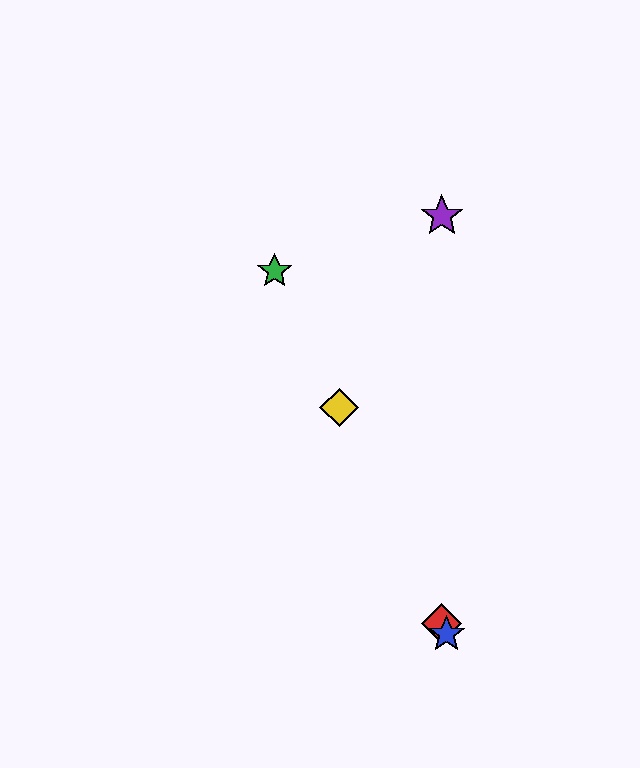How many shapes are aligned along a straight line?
4 shapes (the red diamond, the blue star, the green star, the yellow diamond) are aligned along a straight line.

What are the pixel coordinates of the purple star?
The purple star is at (442, 216).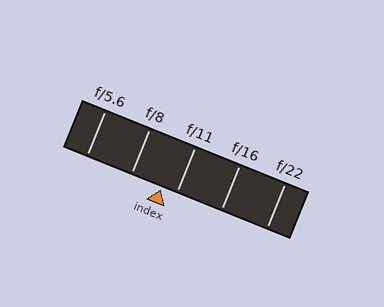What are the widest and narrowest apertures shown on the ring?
The widest aperture shown is f/5.6 and the narrowest is f/22.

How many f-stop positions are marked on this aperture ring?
There are 5 f-stop positions marked.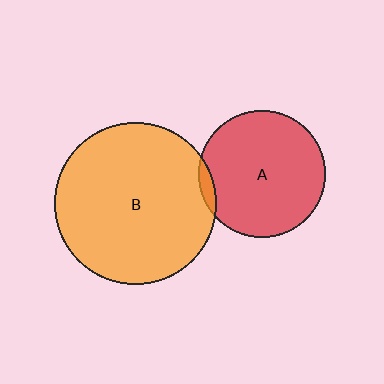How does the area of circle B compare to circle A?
Approximately 1.6 times.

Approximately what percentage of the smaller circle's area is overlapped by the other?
Approximately 5%.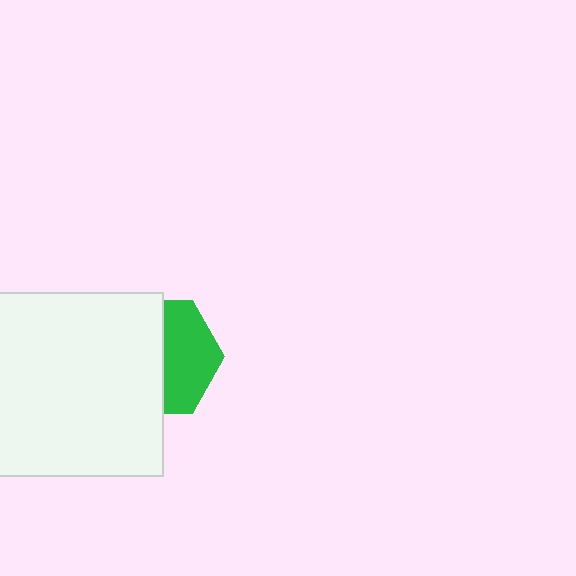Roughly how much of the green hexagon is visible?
About half of it is visible (roughly 46%).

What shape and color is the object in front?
The object in front is a white square.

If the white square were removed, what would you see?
You would see the complete green hexagon.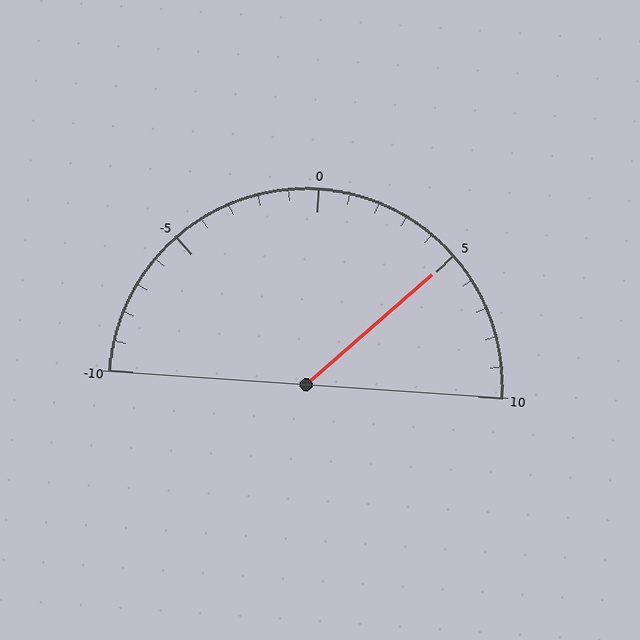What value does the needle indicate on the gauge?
The needle indicates approximately 5.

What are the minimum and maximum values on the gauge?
The gauge ranges from -10 to 10.